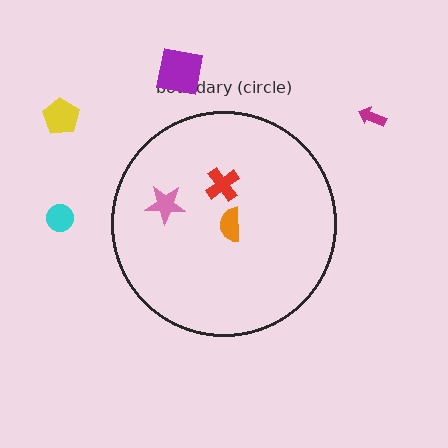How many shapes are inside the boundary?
3 inside, 4 outside.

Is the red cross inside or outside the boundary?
Inside.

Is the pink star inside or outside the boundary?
Inside.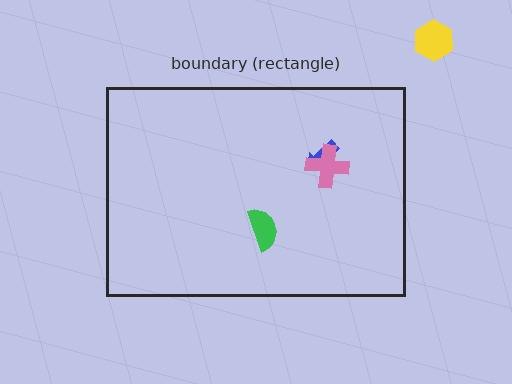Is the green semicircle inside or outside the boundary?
Inside.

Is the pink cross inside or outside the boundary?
Inside.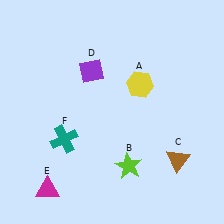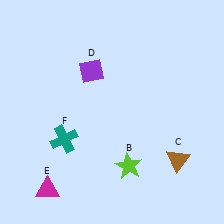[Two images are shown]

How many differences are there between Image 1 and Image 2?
There is 1 difference between the two images.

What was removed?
The yellow hexagon (A) was removed in Image 2.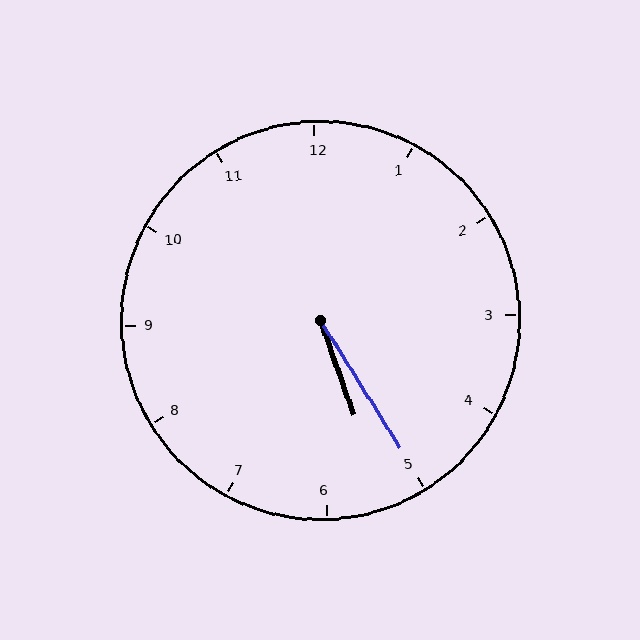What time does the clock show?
5:25.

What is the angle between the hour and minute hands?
Approximately 12 degrees.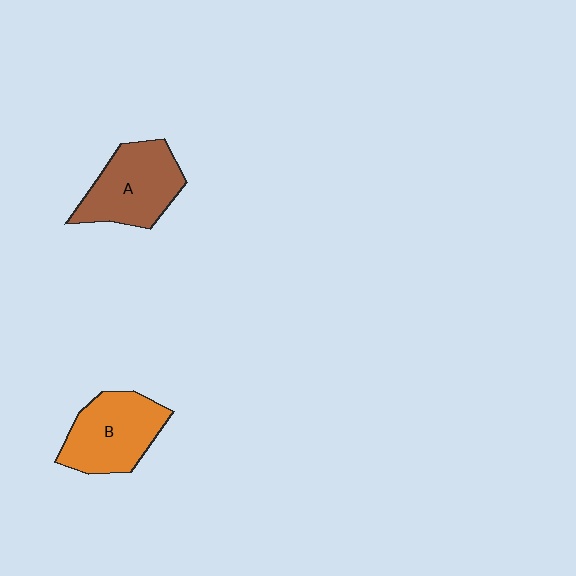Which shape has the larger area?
Shape A (brown).